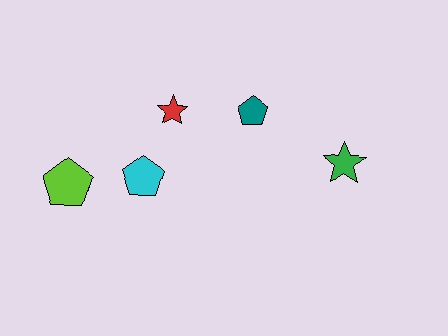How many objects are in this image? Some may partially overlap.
There are 5 objects.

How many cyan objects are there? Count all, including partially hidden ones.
There is 1 cyan object.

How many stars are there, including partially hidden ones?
There are 2 stars.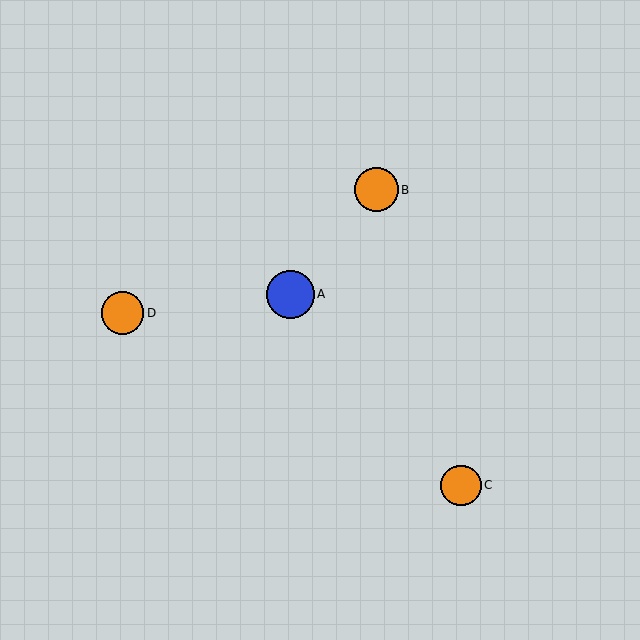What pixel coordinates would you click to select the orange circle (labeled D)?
Click at (122, 313) to select the orange circle D.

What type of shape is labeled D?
Shape D is an orange circle.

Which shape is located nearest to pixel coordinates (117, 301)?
The orange circle (labeled D) at (122, 313) is nearest to that location.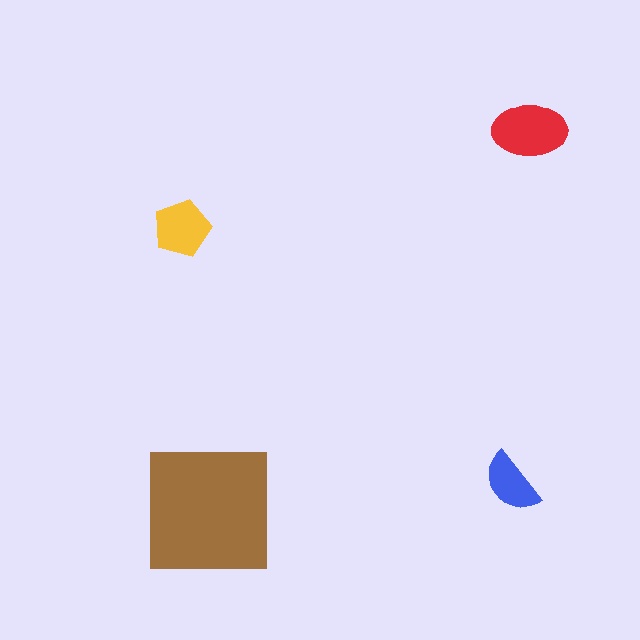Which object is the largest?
The brown square.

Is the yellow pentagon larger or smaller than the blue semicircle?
Larger.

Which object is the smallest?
The blue semicircle.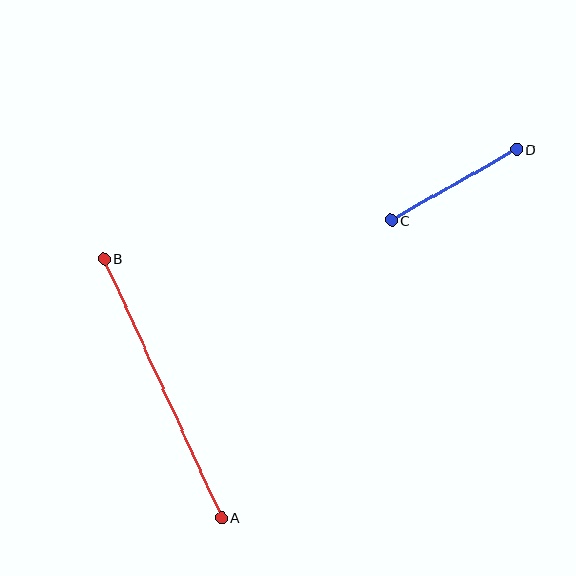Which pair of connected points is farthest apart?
Points A and B are farthest apart.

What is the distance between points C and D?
The distance is approximately 145 pixels.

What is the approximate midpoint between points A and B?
The midpoint is at approximately (163, 388) pixels.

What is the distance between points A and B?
The distance is approximately 284 pixels.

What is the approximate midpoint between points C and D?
The midpoint is at approximately (454, 185) pixels.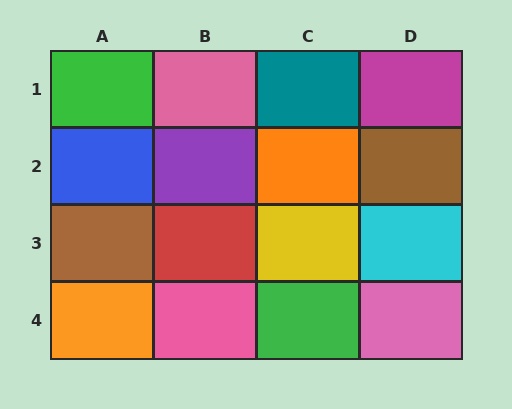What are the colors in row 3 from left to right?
Brown, red, yellow, cyan.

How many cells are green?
2 cells are green.